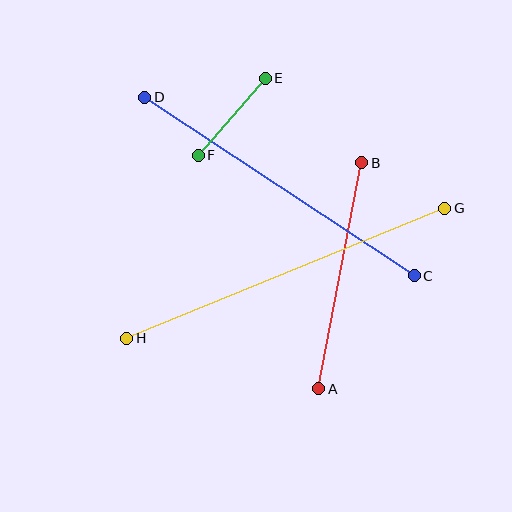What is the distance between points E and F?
The distance is approximately 102 pixels.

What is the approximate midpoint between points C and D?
The midpoint is at approximately (280, 186) pixels.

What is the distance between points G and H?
The distance is approximately 344 pixels.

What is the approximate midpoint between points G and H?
The midpoint is at approximately (286, 273) pixels.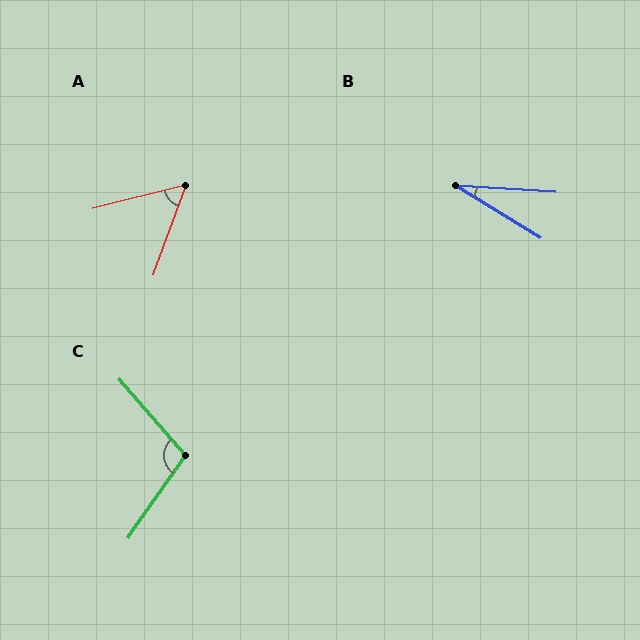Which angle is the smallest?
B, at approximately 28 degrees.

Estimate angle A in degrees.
Approximately 56 degrees.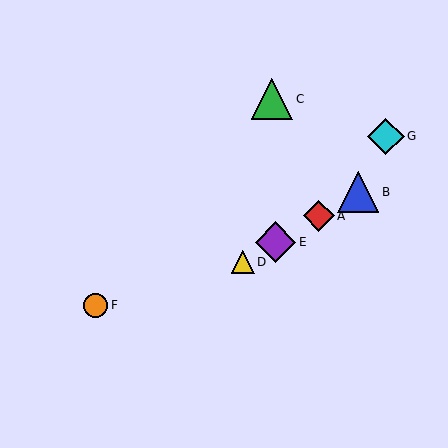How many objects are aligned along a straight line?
4 objects (A, B, D, E) are aligned along a straight line.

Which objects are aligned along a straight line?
Objects A, B, D, E are aligned along a straight line.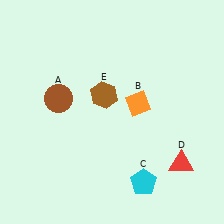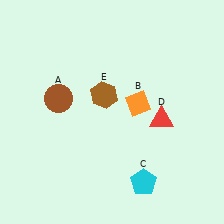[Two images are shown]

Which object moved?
The red triangle (D) moved up.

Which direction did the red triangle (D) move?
The red triangle (D) moved up.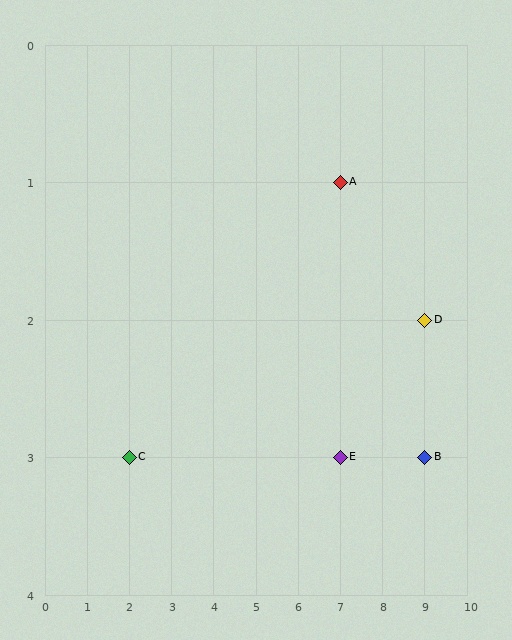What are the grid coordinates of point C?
Point C is at grid coordinates (2, 3).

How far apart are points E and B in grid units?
Points E and B are 2 columns apart.